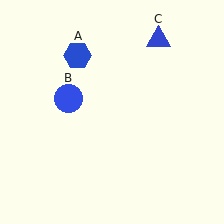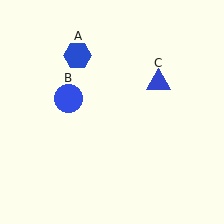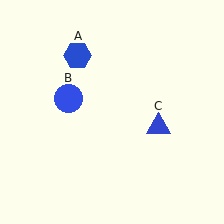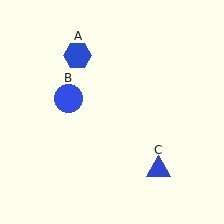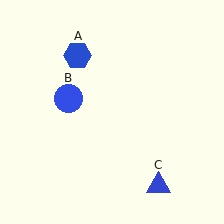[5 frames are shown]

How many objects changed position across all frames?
1 object changed position: blue triangle (object C).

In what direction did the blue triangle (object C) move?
The blue triangle (object C) moved down.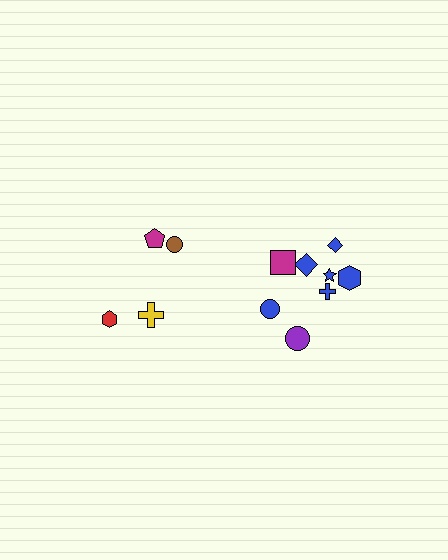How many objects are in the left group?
There are 4 objects.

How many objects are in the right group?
There are 8 objects.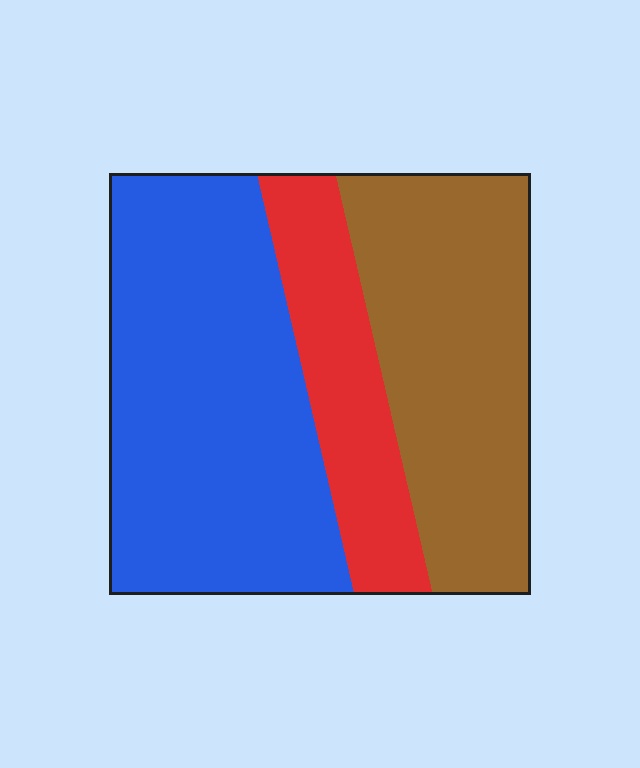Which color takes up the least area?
Red, at roughly 20%.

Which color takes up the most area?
Blue, at roughly 45%.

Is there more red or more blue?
Blue.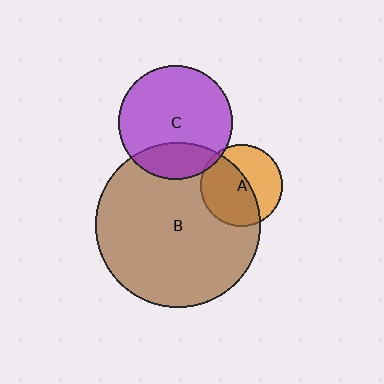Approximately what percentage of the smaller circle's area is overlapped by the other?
Approximately 25%.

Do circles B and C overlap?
Yes.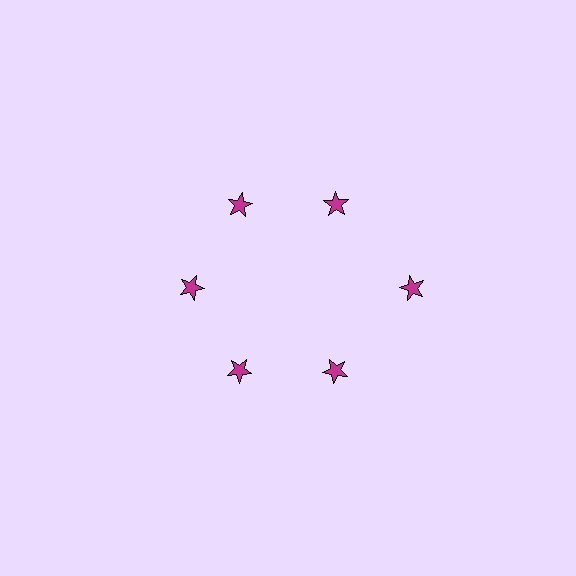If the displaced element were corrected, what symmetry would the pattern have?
It would have 6-fold rotational symmetry — the pattern would map onto itself every 60 degrees.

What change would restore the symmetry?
The symmetry would be restored by moving it inward, back onto the ring so that all 6 stars sit at equal angles and equal distance from the center.